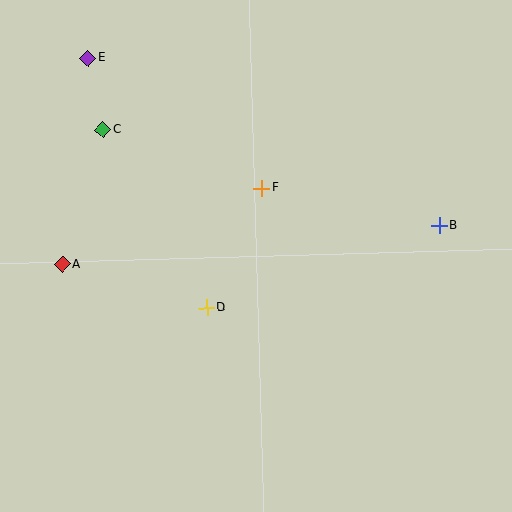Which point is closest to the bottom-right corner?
Point B is closest to the bottom-right corner.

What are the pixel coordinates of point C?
Point C is at (103, 129).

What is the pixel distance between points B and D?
The distance between B and D is 247 pixels.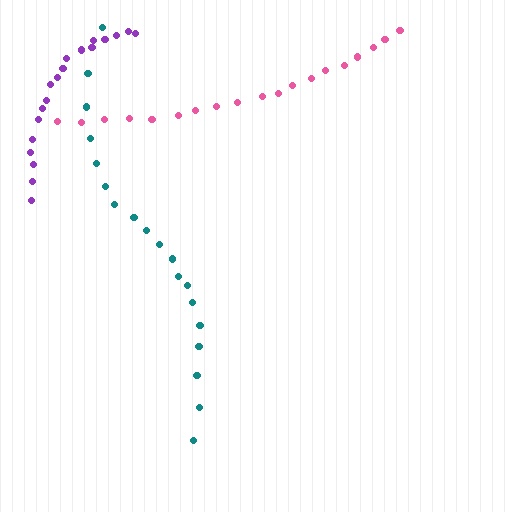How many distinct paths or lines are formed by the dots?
There are 3 distinct paths.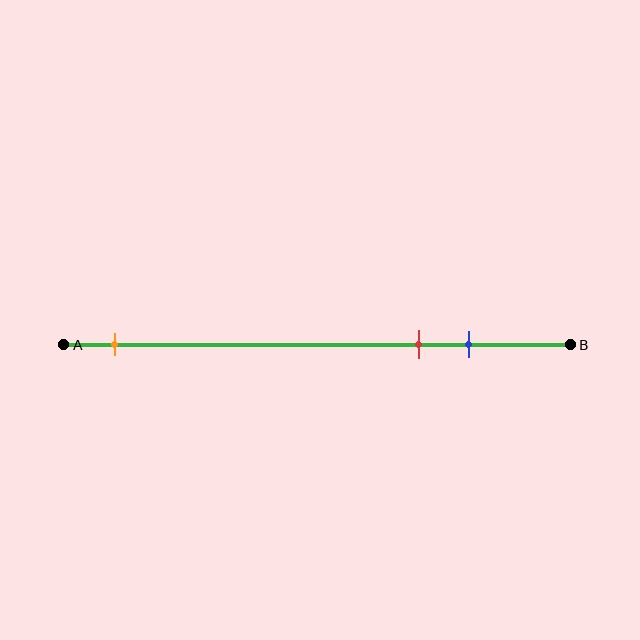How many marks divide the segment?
There are 3 marks dividing the segment.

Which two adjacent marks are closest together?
The red and blue marks are the closest adjacent pair.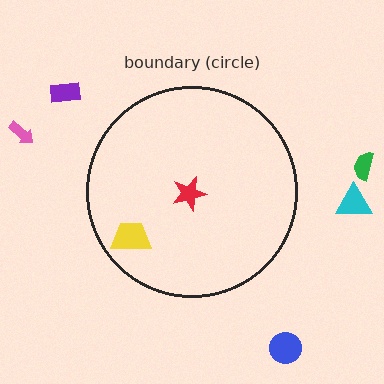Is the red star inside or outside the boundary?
Inside.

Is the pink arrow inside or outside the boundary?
Outside.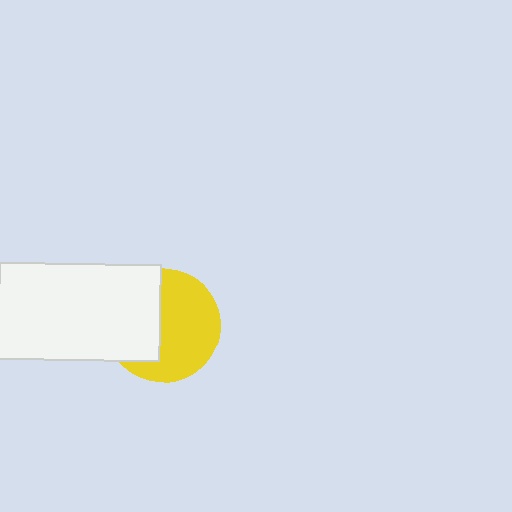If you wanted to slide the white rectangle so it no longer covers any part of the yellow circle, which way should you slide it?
Slide it left — that is the most direct way to separate the two shapes.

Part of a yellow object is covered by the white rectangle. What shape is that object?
It is a circle.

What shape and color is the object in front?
The object in front is a white rectangle.